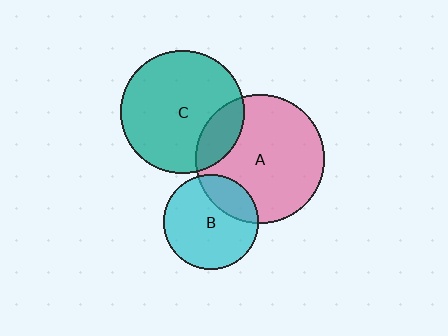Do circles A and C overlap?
Yes.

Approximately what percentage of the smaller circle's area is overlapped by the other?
Approximately 20%.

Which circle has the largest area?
Circle A (pink).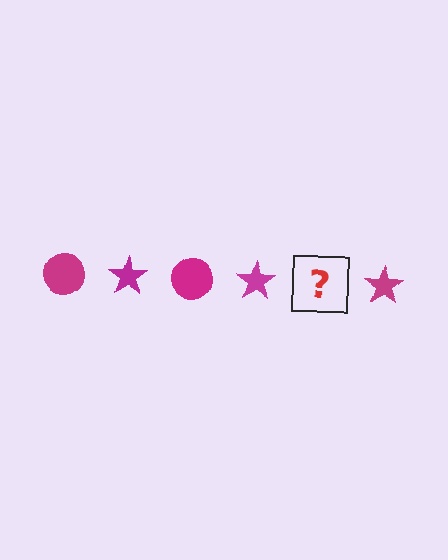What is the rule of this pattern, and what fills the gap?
The rule is that the pattern cycles through circle, star shapes in magenta. The gap should be filled with a magenta circle.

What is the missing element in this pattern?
The missing element is a magenta circle.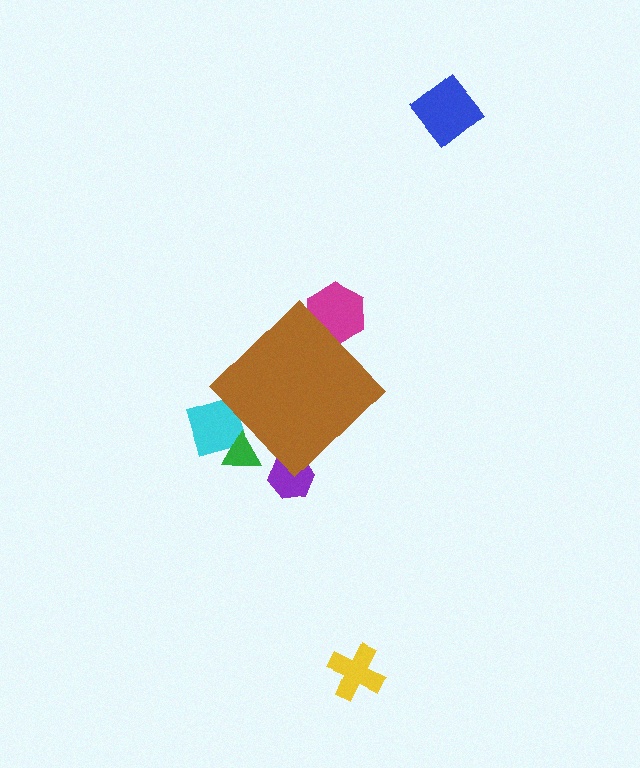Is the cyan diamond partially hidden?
Yes, the cyan diamond is partially hidden behind the brown diamond.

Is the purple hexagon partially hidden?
Yes, the purple hexagon is partially hidden behind the brown diamond.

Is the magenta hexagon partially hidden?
Yes, the magenta hexagon is partially hidden behind the brown diamond.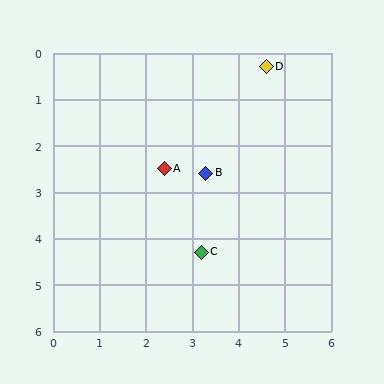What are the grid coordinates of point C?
Point C is at approximately (3.2, 4.3).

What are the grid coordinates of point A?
Point A is at approximately (2.4, 2.5).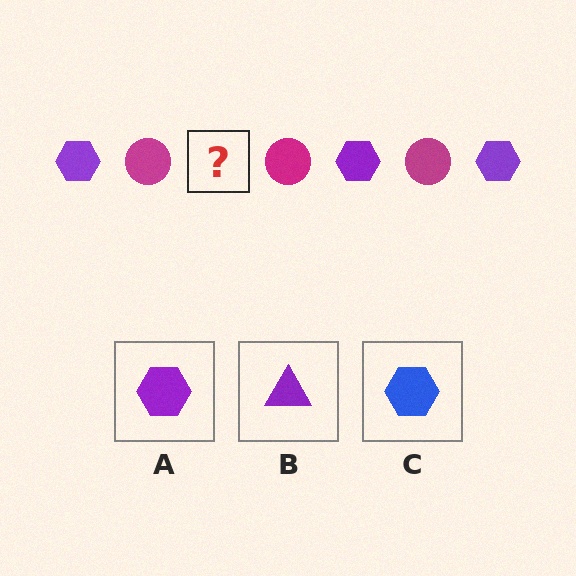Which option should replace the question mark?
Option A.